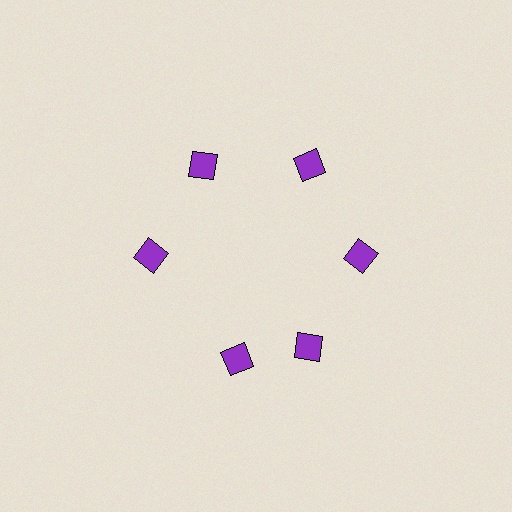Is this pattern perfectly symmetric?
No. The 6 purple squares are arranged in a ring, but one element near the 7 o'clock position is rotated out of alignment along the ring, breaking the 6-fold rotational symmetry.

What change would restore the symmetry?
The symmetry would be restored by rotating it back into even spacing with its neighbors so that all 6 squares sit at equal angles and equal distance from the center.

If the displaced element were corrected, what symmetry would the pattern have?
It would have 6-fold rotational symmetry — the pattern would map onto itself every 60 degrees.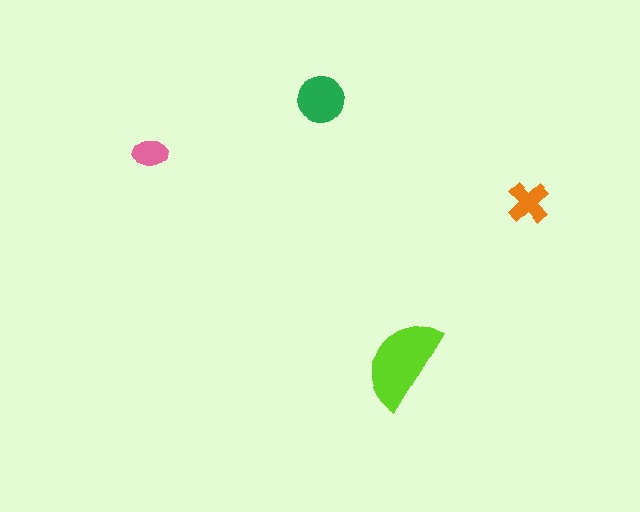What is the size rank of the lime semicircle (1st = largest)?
1st.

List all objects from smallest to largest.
The pink ellipse, the orange cross, the green circle, the lime semicircle.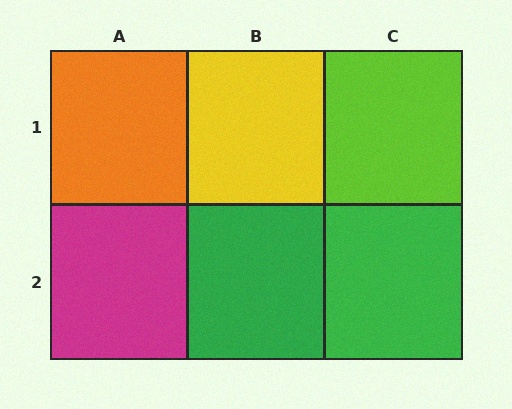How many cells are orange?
1 cell is orange.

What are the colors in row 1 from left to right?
Orange, yellow, lime.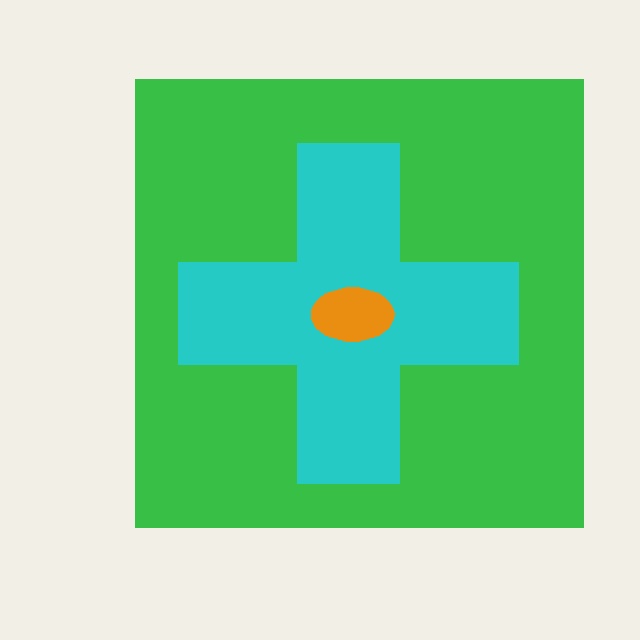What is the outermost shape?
The green square.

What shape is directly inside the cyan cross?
The orange ellipse.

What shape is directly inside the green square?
The cyan cross.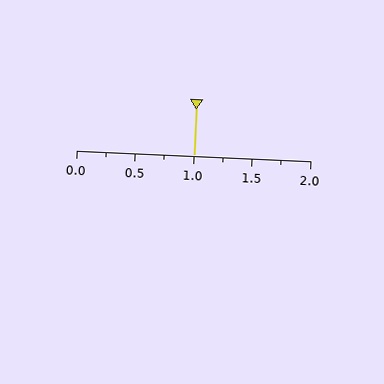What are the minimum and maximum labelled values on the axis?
The axis runs from 0.0 to 2.0.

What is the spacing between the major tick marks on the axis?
The major ticks are spaced 0.5 apart.